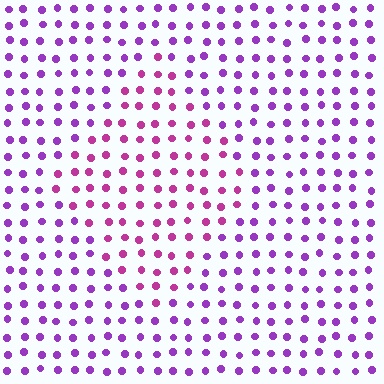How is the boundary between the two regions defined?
The boundary is defined purely by a slight shift in hue (about 34 degrees). Spacing, size, and orientation are identical on both sides.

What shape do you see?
I see a diamond.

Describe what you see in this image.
The image is filled with small purple elements in a uniform arrangement. A diamond-shaped region is visible where the elements are tinted to a slightly different hue, forming a subtle color boundary.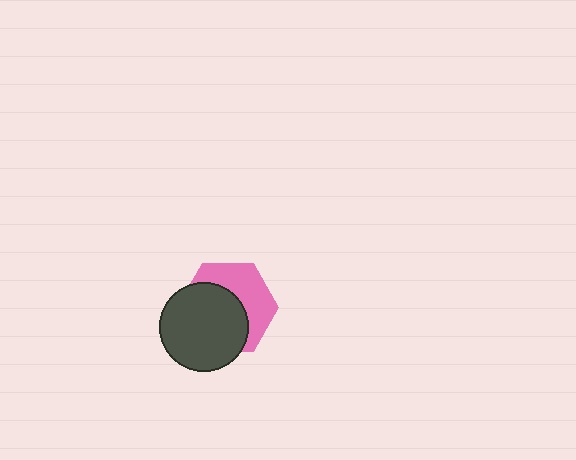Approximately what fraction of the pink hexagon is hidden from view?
Roughly 56% of the pink hexagon is hidden behind the dark gray circle.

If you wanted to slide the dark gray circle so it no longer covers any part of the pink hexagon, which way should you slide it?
Slide it toward the lower-left — that is the most direct way to separate the two shapes.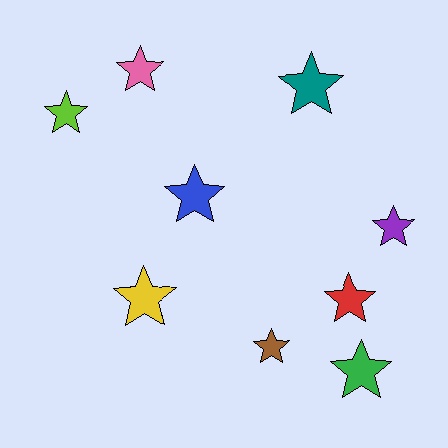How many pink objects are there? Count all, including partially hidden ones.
There is 1 pink object.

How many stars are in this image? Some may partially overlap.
There are 9 stars.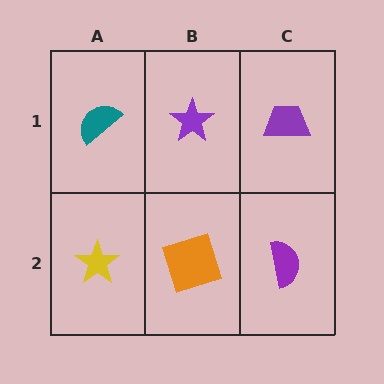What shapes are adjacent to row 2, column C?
A purple trapezoid (row 1, column C), an orange square (row 2, column B).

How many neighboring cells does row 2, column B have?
3.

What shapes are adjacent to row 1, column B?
An orange square (row 2, column B), a teal semicircle (row 1, column A), a purple trapezoid (row 1, column C).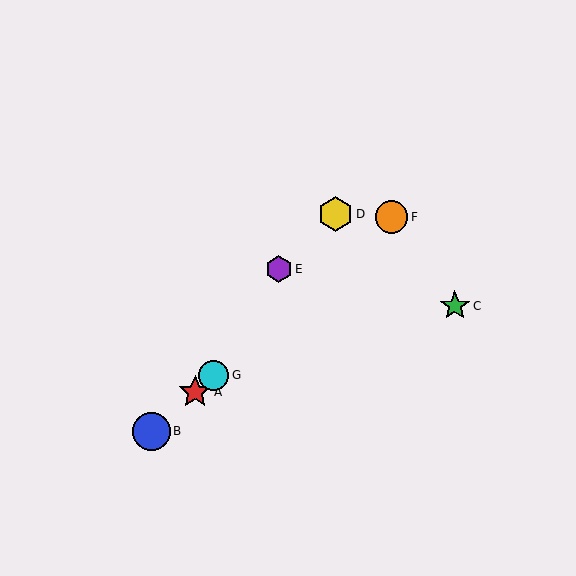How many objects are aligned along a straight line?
4 objects (A, B, F, G) are aligned along a straight line.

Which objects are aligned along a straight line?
Objects A, B, F, G are aligned along a straight line.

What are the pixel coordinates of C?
Object C is at (455, 306).